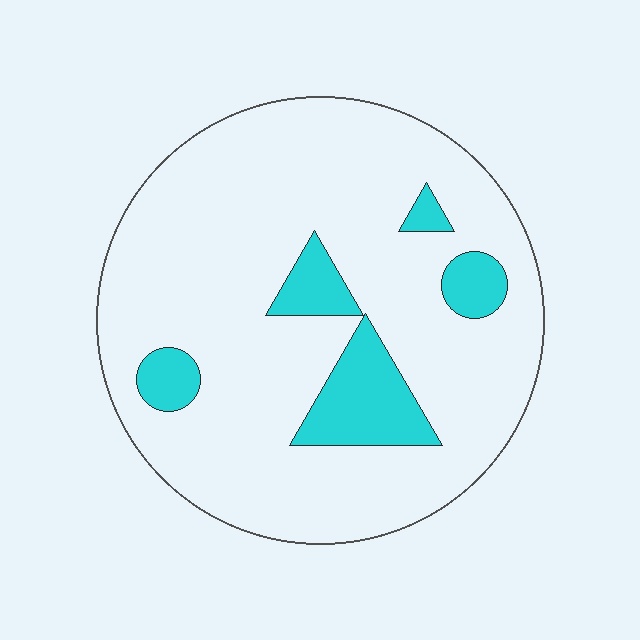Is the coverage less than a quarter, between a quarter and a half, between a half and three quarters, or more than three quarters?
Less than a quarter.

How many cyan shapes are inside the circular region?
5.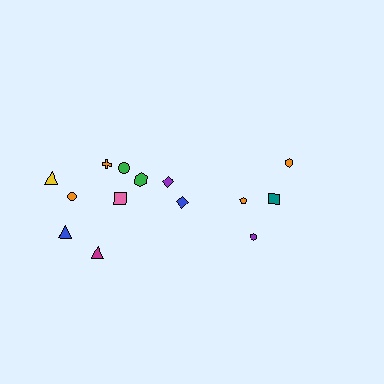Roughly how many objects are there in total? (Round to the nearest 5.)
Roughly 15 objects in total.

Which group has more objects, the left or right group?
The left group.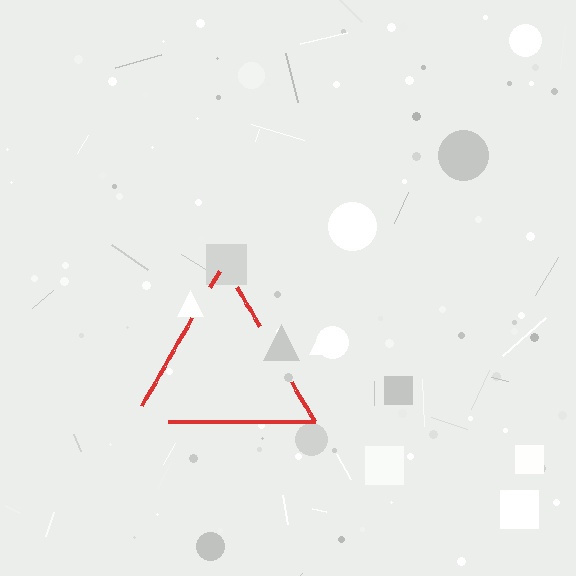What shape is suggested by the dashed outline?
The dashed outline suggests a triangle.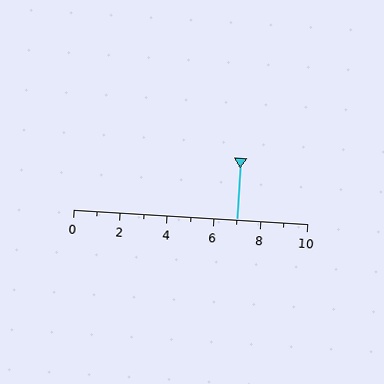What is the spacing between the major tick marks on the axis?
The major ticks are spaced 2 apart.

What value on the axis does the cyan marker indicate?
The marker indicates approximately 7.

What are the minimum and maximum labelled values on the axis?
The axis runs from 0 to 10.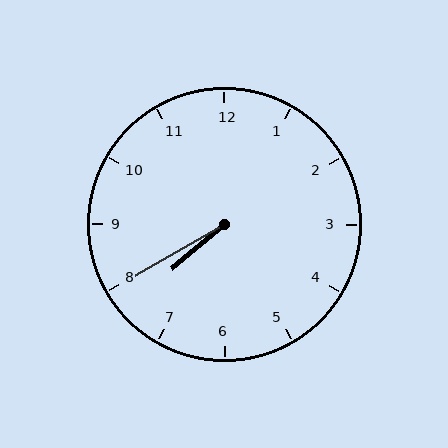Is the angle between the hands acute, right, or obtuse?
It is acute.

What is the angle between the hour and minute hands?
Approximately 10 degrees.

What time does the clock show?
7:40.